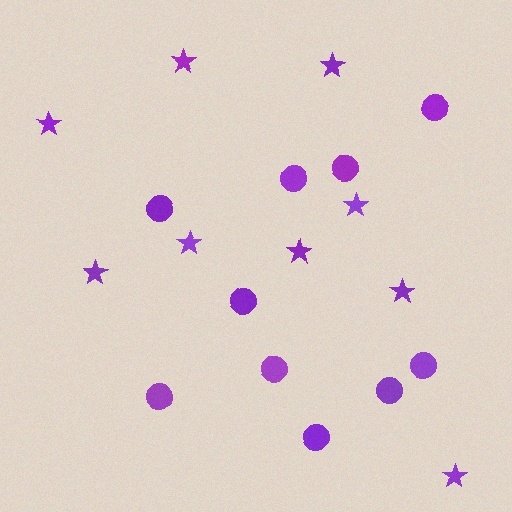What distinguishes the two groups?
There are 2 groups: one group of circles (10) and one group of stars (9).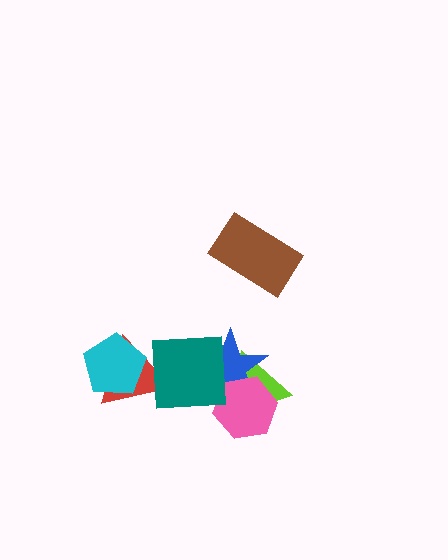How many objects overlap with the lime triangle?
3 objects overlap with the lime triangle.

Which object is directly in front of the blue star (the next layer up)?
The pink hexagon is directly in front of the blue star.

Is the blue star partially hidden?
Yes, it is partially covered by another shape.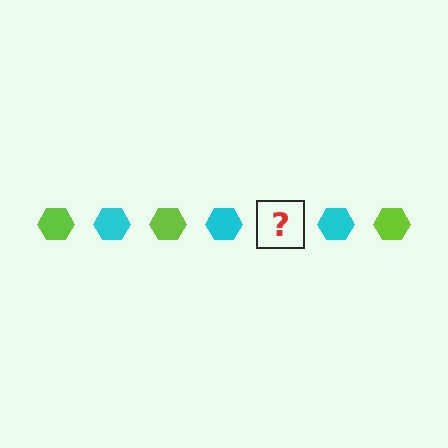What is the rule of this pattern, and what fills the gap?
The rule is that the pattern cycles through lime, cyan hexagons. The gap should be filled with a lime hexagon.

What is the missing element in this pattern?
The missing element is a lime hexagon.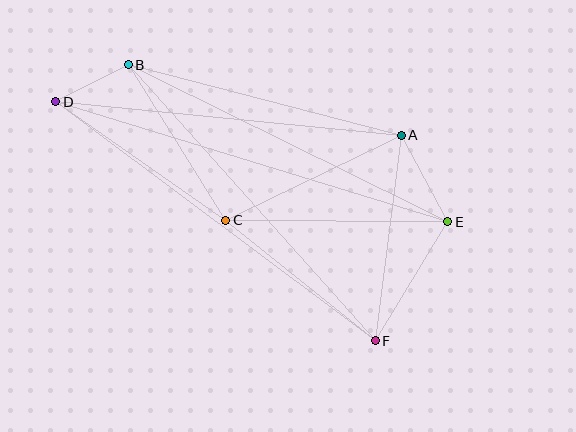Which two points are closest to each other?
Points B and D are closest to each other.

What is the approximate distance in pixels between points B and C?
The distance between B and C is approximately 184 pixels.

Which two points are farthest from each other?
Points D and E are farthest from each other.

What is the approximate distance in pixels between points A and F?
The distance between A and F is approximately 207 pixels.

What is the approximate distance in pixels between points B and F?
The distance between B and F is approximately 370 pixels.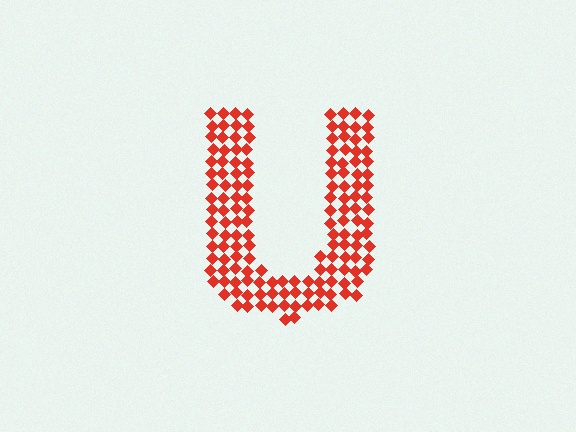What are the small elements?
The small elements are diamonds.